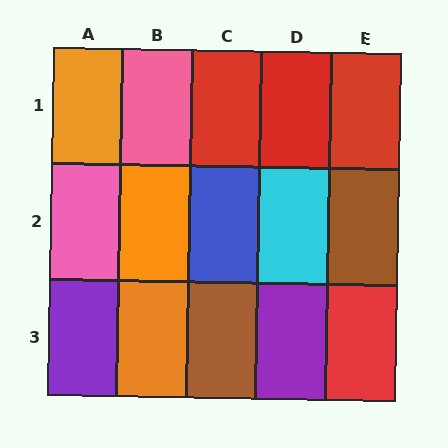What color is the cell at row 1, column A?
Orange.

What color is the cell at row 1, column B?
Pink.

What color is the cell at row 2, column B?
Orange.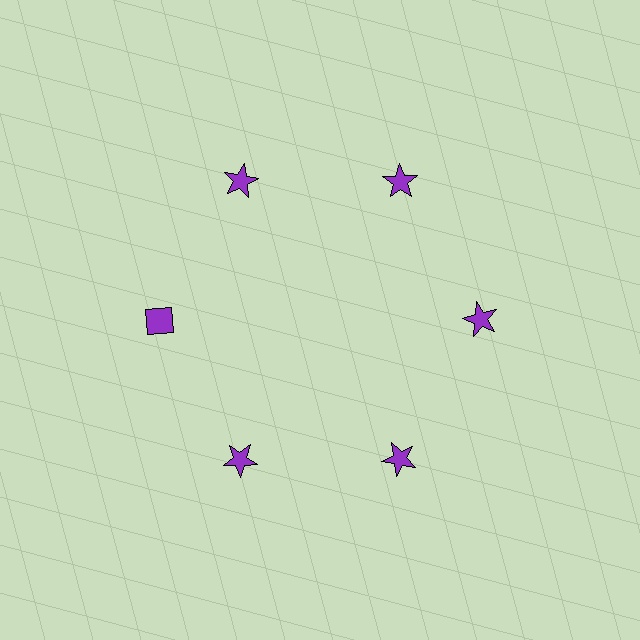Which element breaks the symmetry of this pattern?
The purple diamond at roughly the 9 o'clock position breaks the symmetry. All other shapes are purple stars.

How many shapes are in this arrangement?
There are 6 shapes arranged in a ring pattern.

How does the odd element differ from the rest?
It has a different shape: diamond instead of star.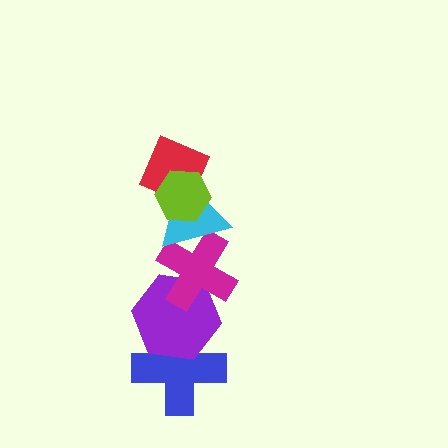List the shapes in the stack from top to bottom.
From top to bottom: the lime hexagon, the red diamond, the cyan triangle, the magenta cross, the purple hexagon, the blue cross.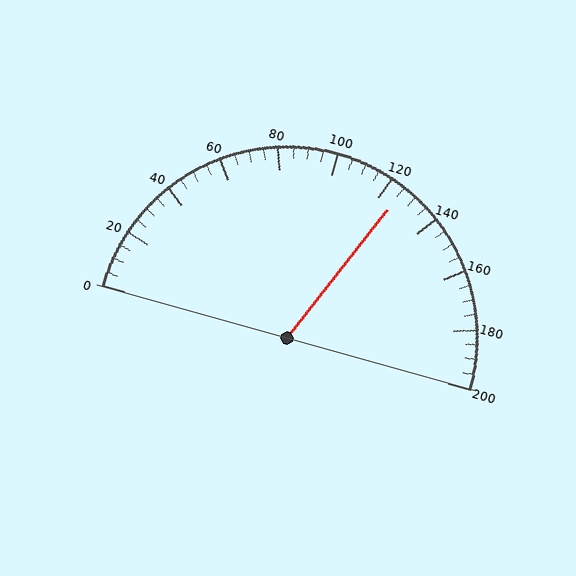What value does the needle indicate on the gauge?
The needle indicates approximately 125.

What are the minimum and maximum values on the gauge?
The gauge ranges from 0 to 200.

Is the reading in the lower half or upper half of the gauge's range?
The reading is in the upper half of the range (0 to 200).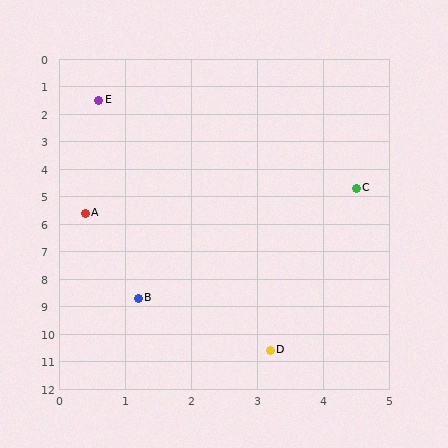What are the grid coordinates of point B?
Point B is at approximately (1.2, 8.7).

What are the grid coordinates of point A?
Point A is at approximately (0.4, 5.6).